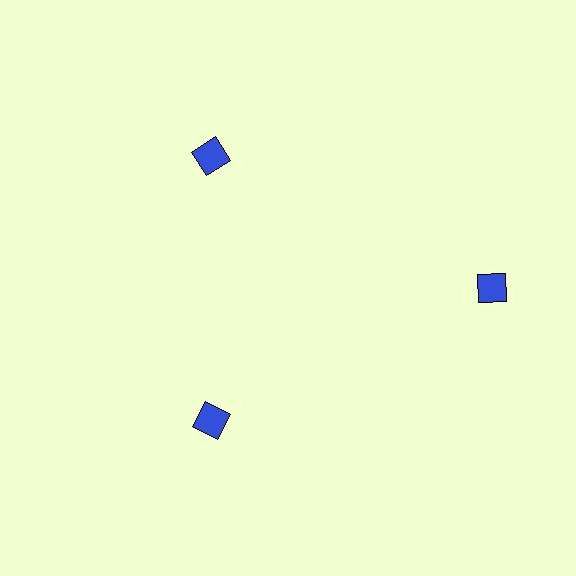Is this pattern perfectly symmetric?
No. The 3 blue diamonds are arranged in a ring, but one element near the 3 o'clock position is pushed outward from the center, breaking the 3-fold rotational symmetry.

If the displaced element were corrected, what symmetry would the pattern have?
It would have 3-fold rotational symmetry — the pattern would map onto itself every 120 degrees.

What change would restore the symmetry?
The symmetry would be restored by moving it inward, back onto the ring so that all 3 diamonds sit at equal angles and equal distance from the center.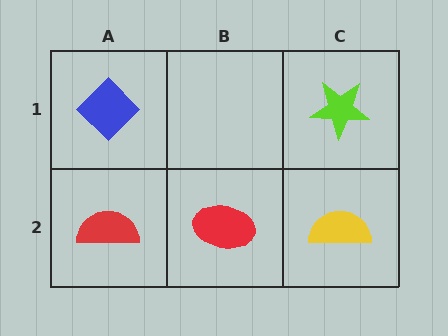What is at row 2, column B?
A red ellipse.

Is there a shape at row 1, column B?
No, that cell is empty.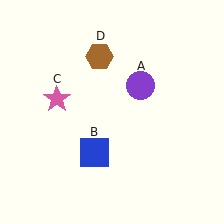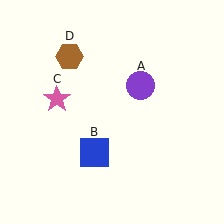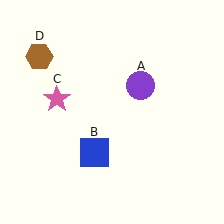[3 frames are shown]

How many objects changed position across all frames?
1 object changed position: brown hexagon (object D).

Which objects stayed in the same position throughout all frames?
Purple circle (object A) and blue square (object B) and pink star (object C) remained stationary.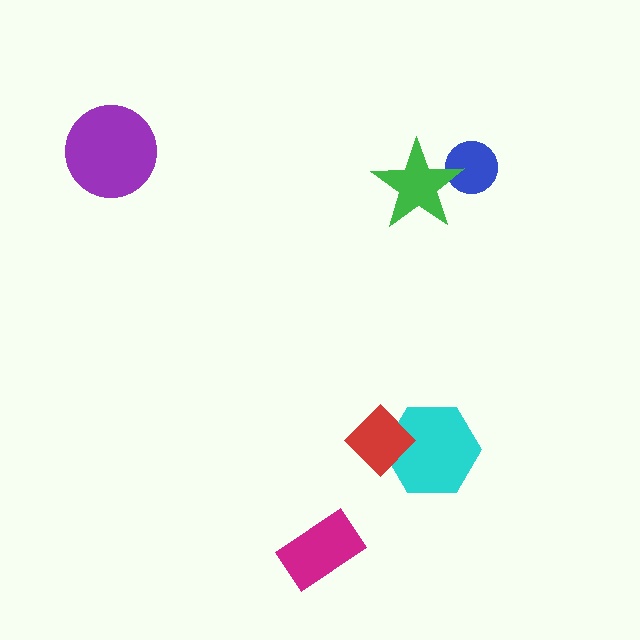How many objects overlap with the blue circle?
1 object overlaps with the blue circle.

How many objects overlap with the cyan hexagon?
1 object overlaps with the cyan hexagon.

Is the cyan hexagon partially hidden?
Yes, it is partially covered by another shape.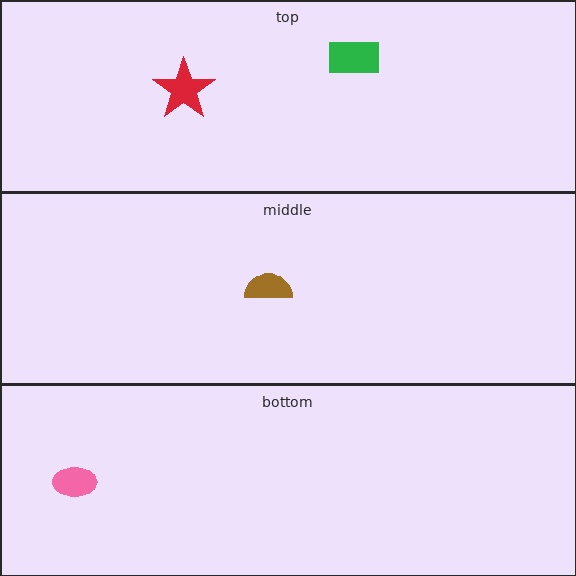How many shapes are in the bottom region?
1.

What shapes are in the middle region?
The brown semicircle.